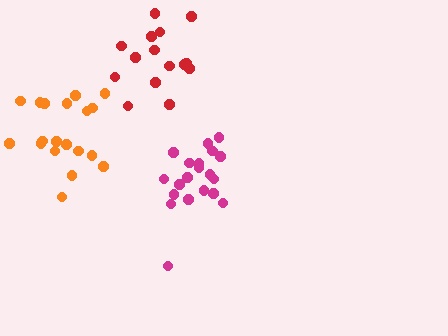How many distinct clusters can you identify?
There are 3 distinct clusters.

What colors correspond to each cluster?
The clusters are colored: magenta, orange, red.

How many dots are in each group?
Group 1: 20 dots, Group 2: 19 dots, Group 3: 15 dots (54 total).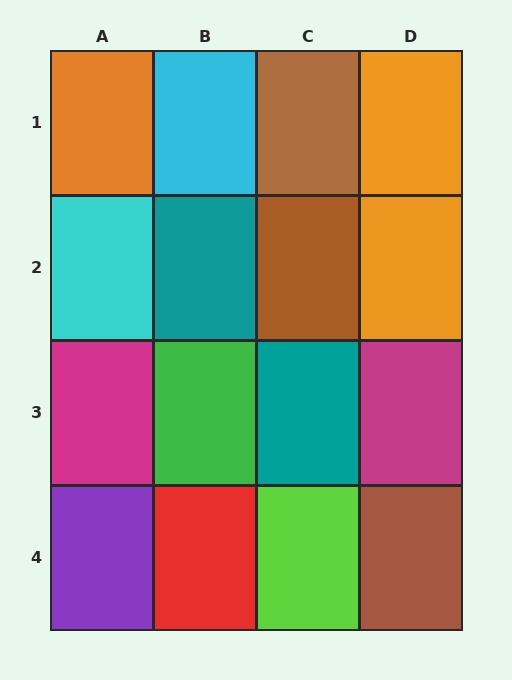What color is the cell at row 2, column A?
Cyan.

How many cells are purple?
1 cell is purple.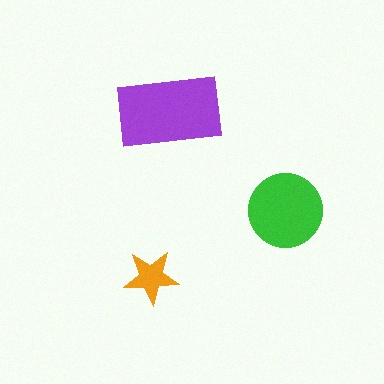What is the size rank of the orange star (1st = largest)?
3rd.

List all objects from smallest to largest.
The orange star, the green circle, the purple rectangle.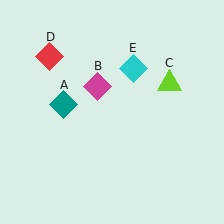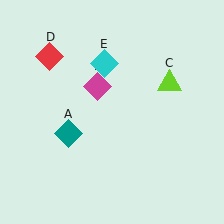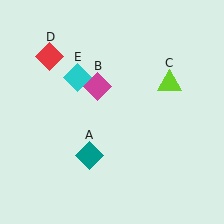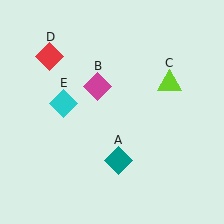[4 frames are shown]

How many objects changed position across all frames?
2 objects changed position: teal diamond (object A), cyan diamond (object E).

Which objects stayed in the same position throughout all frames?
Magenta diamond (object B) and lime triangle (object C) and red diamond (object D) remained stationary.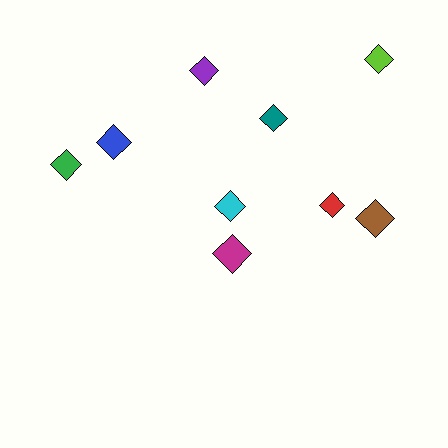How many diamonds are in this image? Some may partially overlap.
There are 9 diamonds.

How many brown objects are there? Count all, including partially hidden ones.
There is 1 brown object.